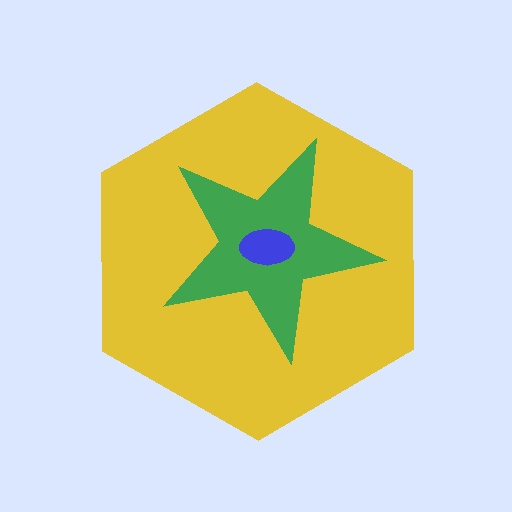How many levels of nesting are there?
3.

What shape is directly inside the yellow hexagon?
The green star.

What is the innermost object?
The blue ellipse.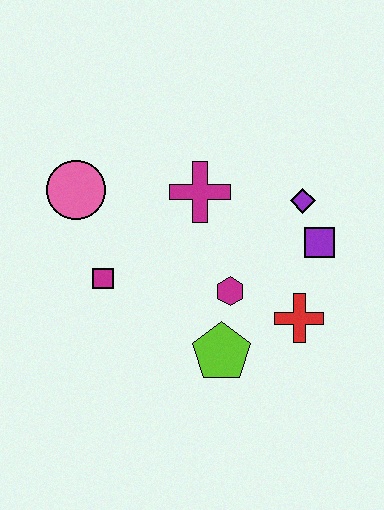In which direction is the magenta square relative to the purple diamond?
The magenta square is to the left of the purple diamond.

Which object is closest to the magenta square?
The pink circle is closest to the magenta square.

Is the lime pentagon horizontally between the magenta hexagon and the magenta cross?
Yes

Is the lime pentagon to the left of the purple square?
Yes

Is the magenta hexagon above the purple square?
No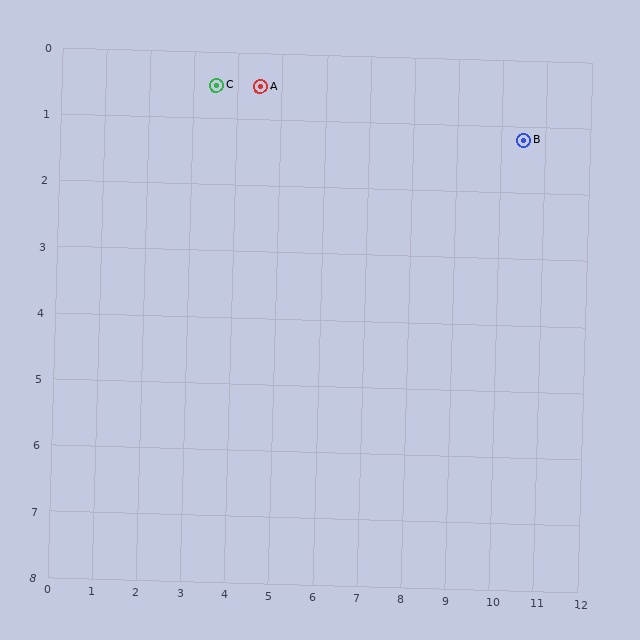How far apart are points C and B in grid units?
Points C and B are about 7.0 grid units apart.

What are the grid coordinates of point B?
Point B is at approximately (10.5, 1.2).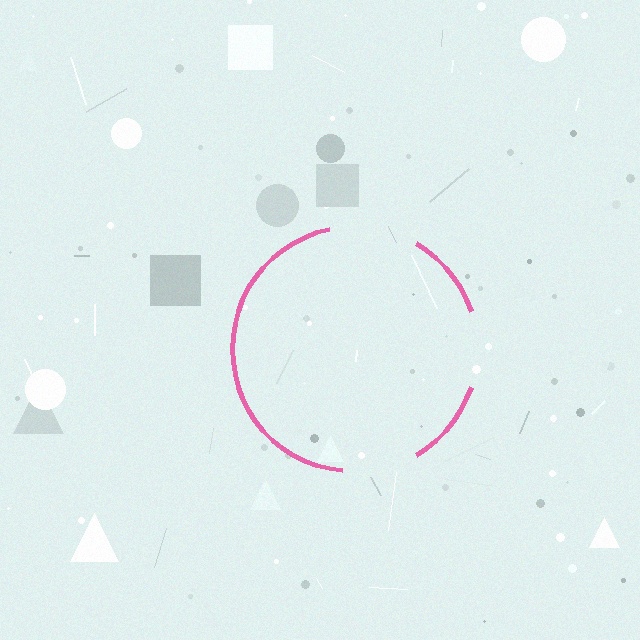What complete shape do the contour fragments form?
The contour fragments form a circle.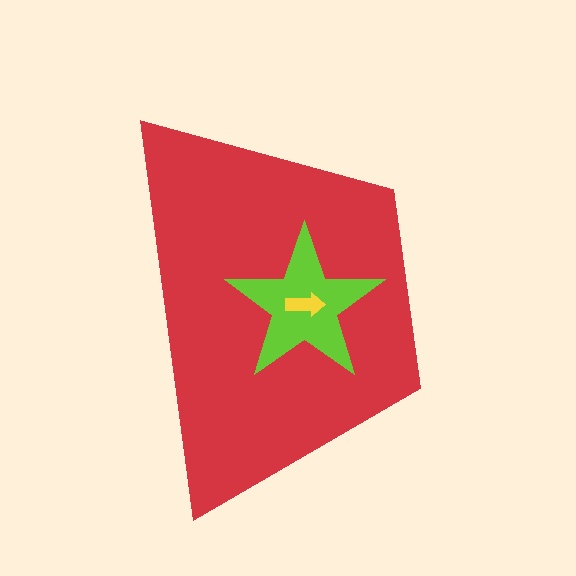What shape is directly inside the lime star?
The yellow arrow.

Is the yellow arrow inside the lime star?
Yes.